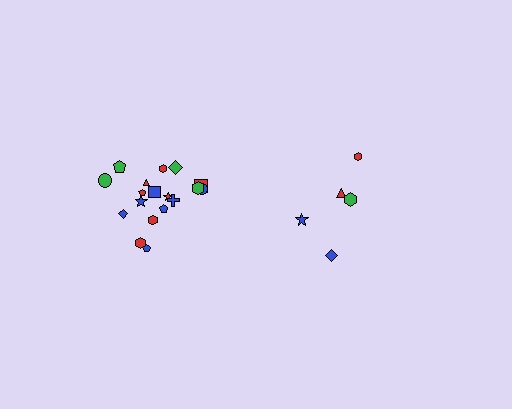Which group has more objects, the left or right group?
The left group.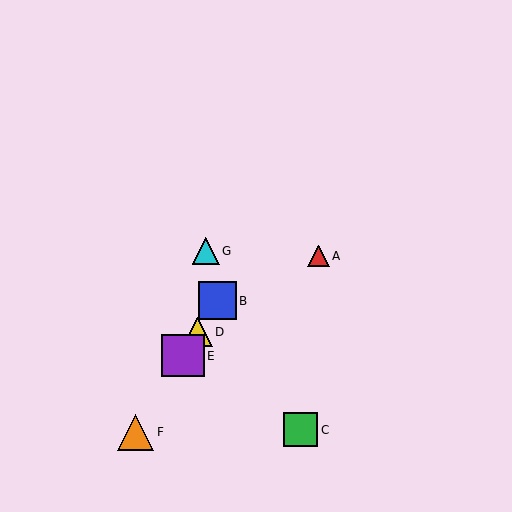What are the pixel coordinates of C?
Object C is at (301, 430).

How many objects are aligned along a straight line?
4 objects (B, D, E, F) are aligned along a straight line.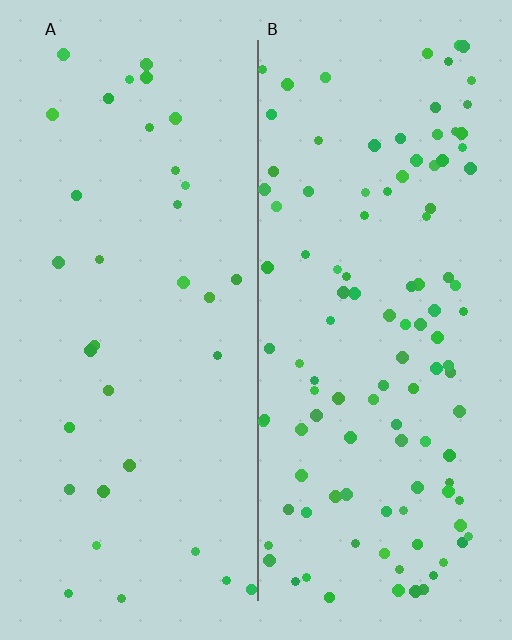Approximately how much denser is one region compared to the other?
Approximately 3.2× — region B over region A.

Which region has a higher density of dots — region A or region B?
B (the right).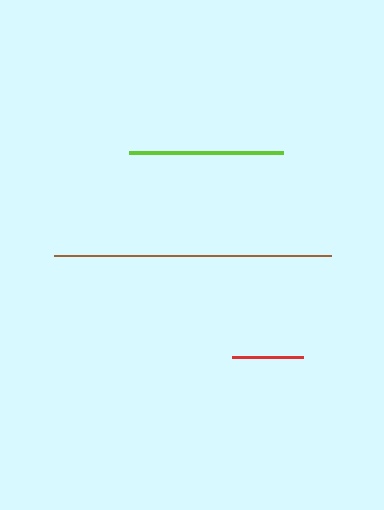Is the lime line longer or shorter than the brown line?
The brown line is longer than the lime line.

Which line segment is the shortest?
The red line is the shortest at approximately 71 pixels.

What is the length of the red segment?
The red segment is approximately 71 pixels long.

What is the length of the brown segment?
The brown segment is approximately 277 pixels long.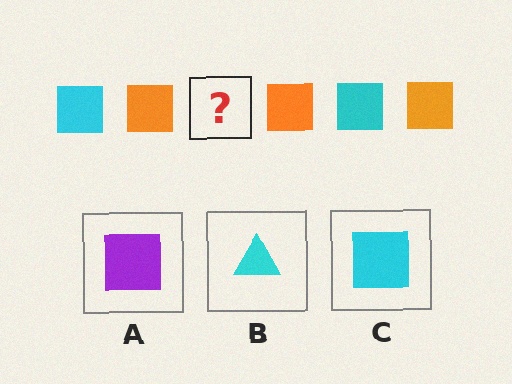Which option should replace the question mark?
Option C.